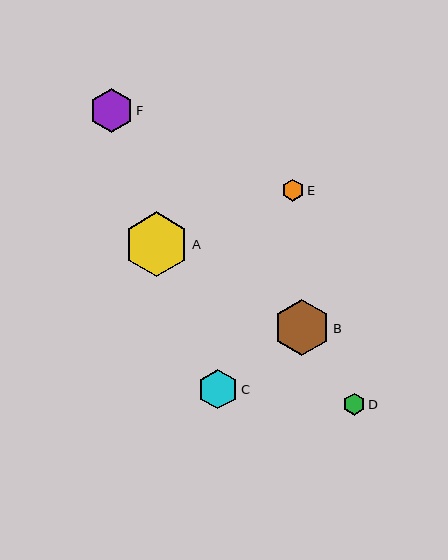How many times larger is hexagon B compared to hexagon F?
Hexagon B is approximately 1.3 times the size of hexagon F.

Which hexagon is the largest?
Hexagon A is the largest with a size of approximately 64 pixels.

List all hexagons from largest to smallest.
From largest to smallest: A, B, F, C, E, D.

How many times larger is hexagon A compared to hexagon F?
Hexagon A is approximately 1.5 times the size of hexagon F.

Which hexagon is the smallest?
Hexagon D is the smallest with a size of approximately 22 pixels.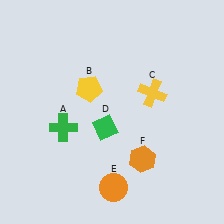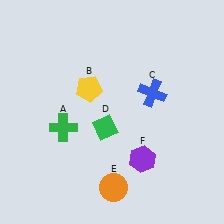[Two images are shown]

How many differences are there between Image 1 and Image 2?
There are 2 differences between the two images.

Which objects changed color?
C changed from yellow to blue. F changed from orange to purple.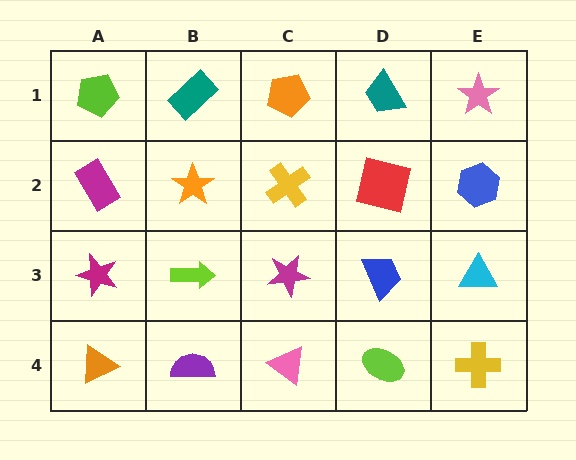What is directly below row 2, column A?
A magenta star.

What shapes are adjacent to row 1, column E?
A blue hexagon (row 2, column E), a teal trapezoid (row 1, column D).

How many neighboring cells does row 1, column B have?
3.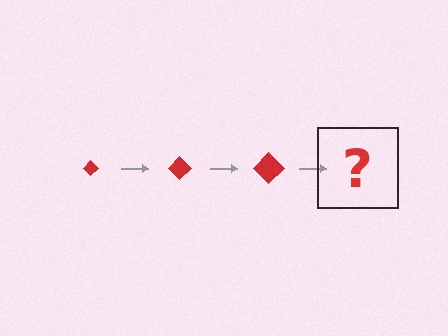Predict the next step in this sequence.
The next step is a red diamond, larger than the previous one.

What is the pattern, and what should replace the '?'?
The pattern is that the diamond gets progressively larger each step. The '?' should be a red diamond, larger than the previous one.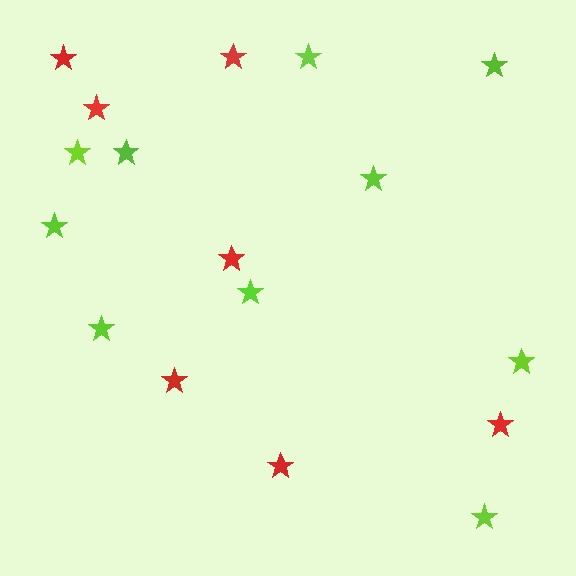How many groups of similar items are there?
There are 2 groups: one group of red stars (7) and one group of lime stars (10).